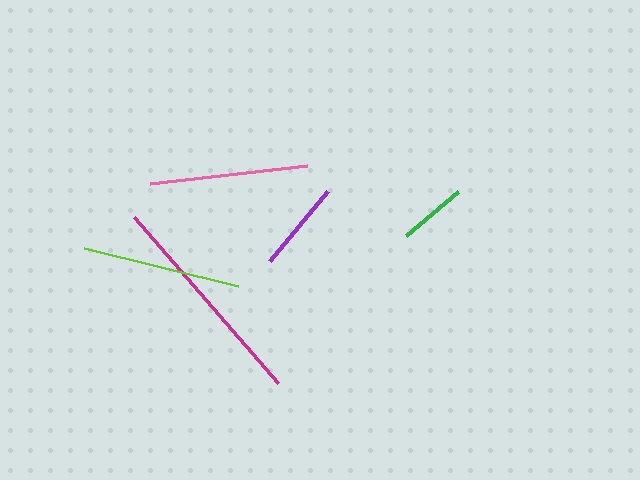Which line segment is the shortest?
The green line is the shortest at approximately 69 pixels.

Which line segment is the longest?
The magenta line is the longest at approximately 220 pixels.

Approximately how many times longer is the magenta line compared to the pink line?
The magenta line is approximately 1.4 times the length of the pink line.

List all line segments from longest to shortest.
From longest to shortest: magenta, lime, pink, purple, green.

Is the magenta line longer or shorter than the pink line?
The magenta line is longer than the pink line.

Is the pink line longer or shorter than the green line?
The pink line is longer than the green line.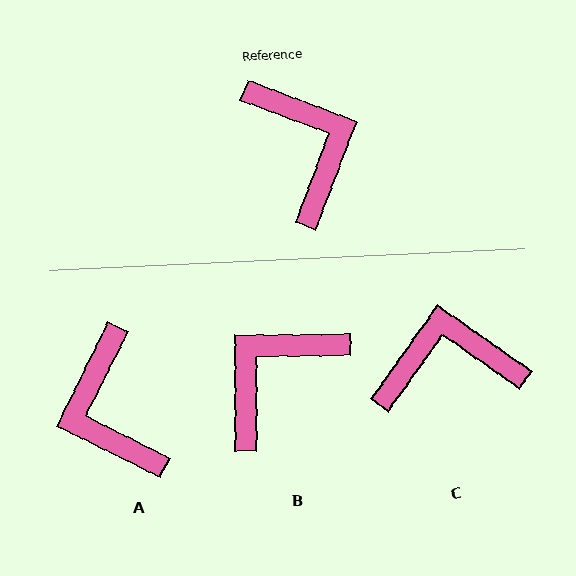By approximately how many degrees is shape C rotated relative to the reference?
Approximately 75 degrees counter-clockwise.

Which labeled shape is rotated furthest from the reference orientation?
A, about 174 degrees away.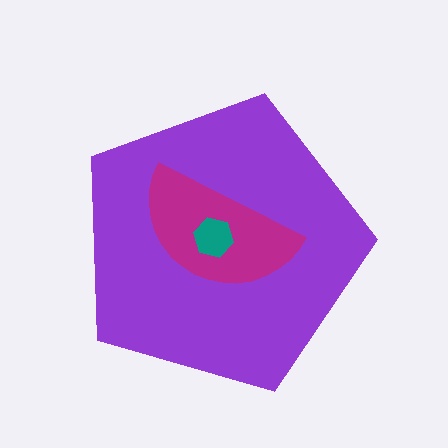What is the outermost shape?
The purple pentagon.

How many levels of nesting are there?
3.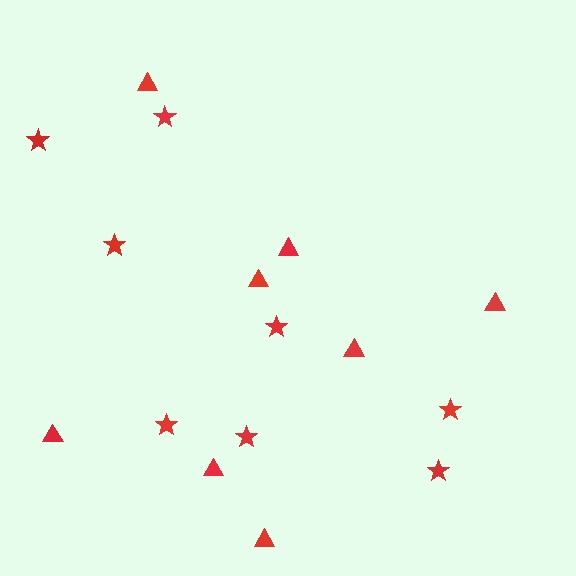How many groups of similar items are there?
There are 2 groups: one group of triangles (8) and one group of stars (8).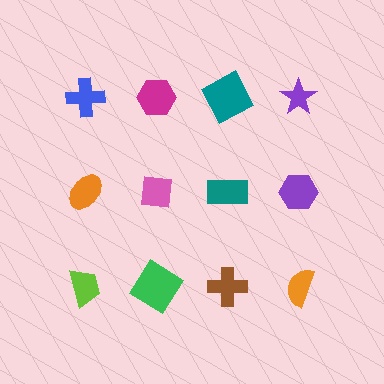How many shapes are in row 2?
4 shapes.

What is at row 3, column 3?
A brown cross.